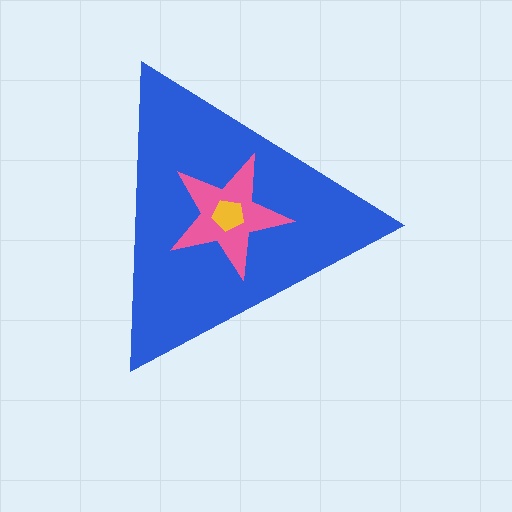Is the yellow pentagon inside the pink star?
Yes.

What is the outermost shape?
The blue triangle.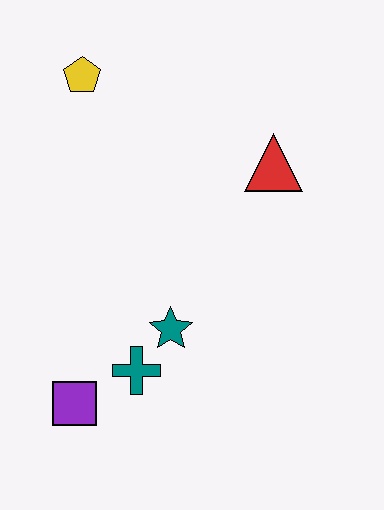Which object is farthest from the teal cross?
The yellow pentagon is farthest from the teal cross.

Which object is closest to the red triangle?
The teal star is closest to the red triangle.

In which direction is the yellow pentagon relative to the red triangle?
The yellow pentagon is to the left of the red triangle.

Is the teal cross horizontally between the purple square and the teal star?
Yes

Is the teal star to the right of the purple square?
Yes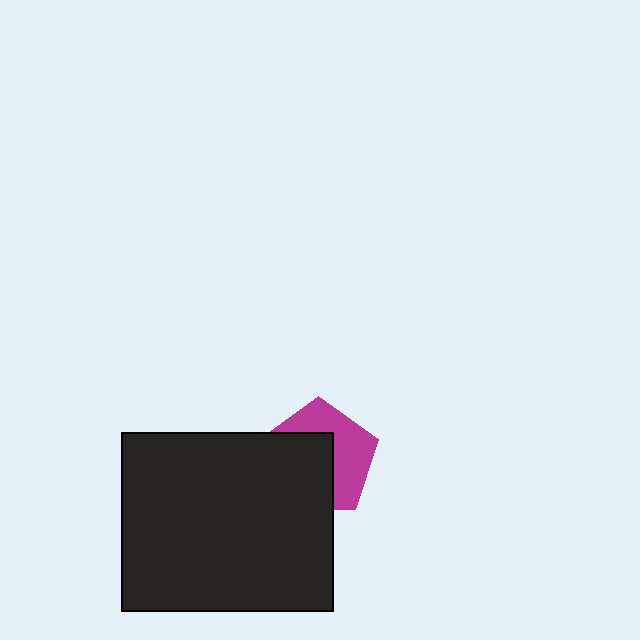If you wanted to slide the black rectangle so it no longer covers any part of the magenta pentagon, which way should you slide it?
Slide it toward the lower-left — that is the most direct way to separate the two shapes.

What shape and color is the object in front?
The object in front is a black rectangle.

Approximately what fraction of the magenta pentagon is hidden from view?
Roughly 53% of the magenta pentagon is hidden behind the black rectangle.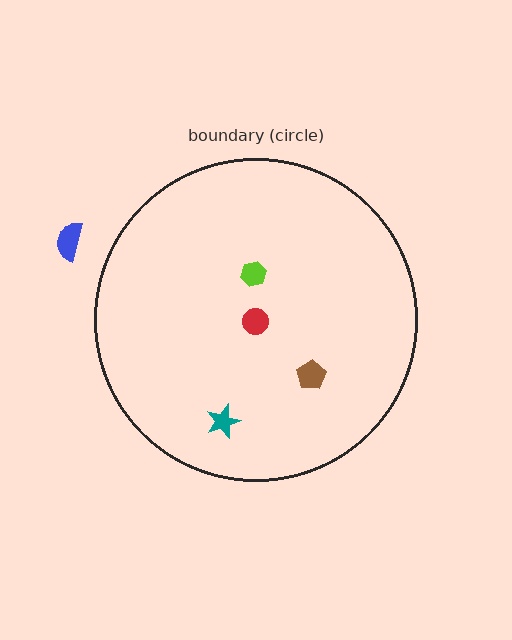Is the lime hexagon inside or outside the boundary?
Inside.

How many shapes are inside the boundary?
4 inside, 1 outside.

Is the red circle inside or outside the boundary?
Inside.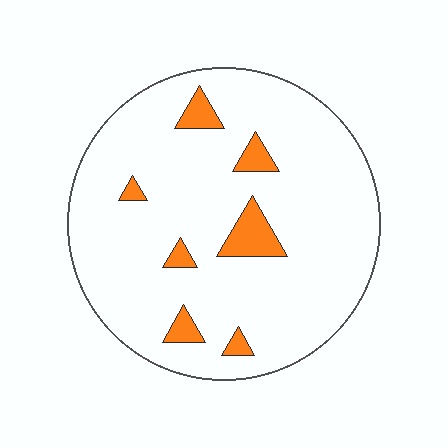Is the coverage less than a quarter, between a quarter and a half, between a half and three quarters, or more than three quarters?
Less than a quarter.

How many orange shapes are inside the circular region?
7.